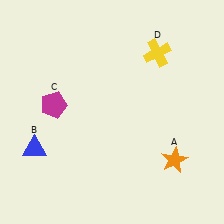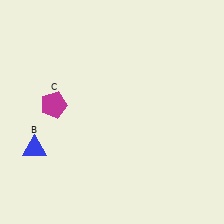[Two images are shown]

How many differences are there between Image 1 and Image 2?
There are 2 differences between the two images.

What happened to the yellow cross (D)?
The yellow cross (D) was removed in Image 2. It was in the top-right area of Image 1.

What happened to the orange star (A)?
The orange star (A) was removed in Image 2. It was in the bottom-right area of Image 1.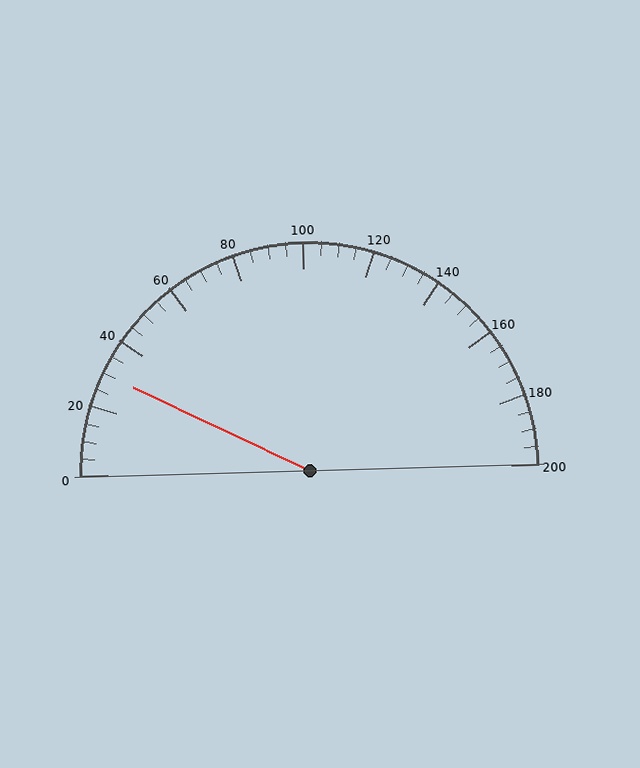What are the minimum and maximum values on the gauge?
The gauge ranges from 0 to 200.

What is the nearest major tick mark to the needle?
The nearest major tick mark is 40.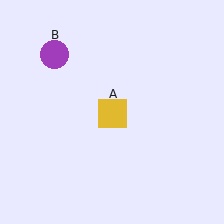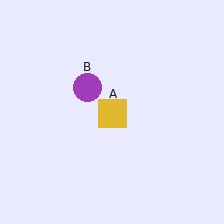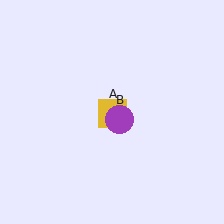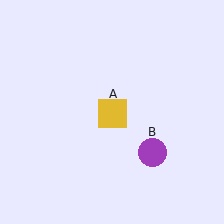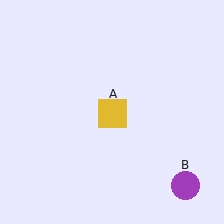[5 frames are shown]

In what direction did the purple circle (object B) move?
The purple circle (object B) moved down and to the right.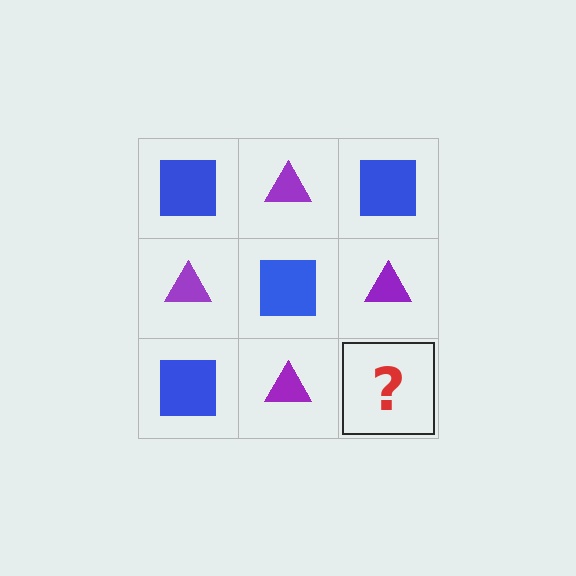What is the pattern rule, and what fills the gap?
The rule is that it alternates blue square and purple triangle in a checkerboard pattern. The gap should be filled with a blue square.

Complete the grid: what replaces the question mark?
The question mark should be replaced with a blue square.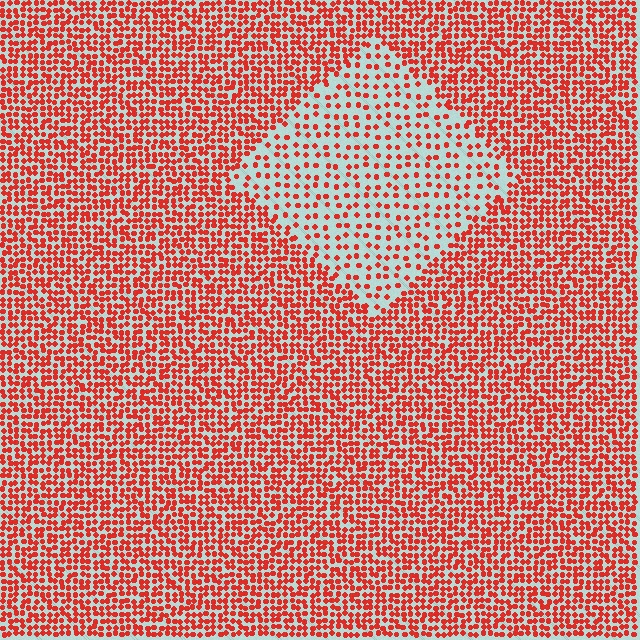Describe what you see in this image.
The image contains small red elements arranged at two different densities. A diamond-shaped region is visible where the elements are less densely packed than the surrounding area.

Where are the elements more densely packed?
The elements are more densely packed outside the diamond boundary.